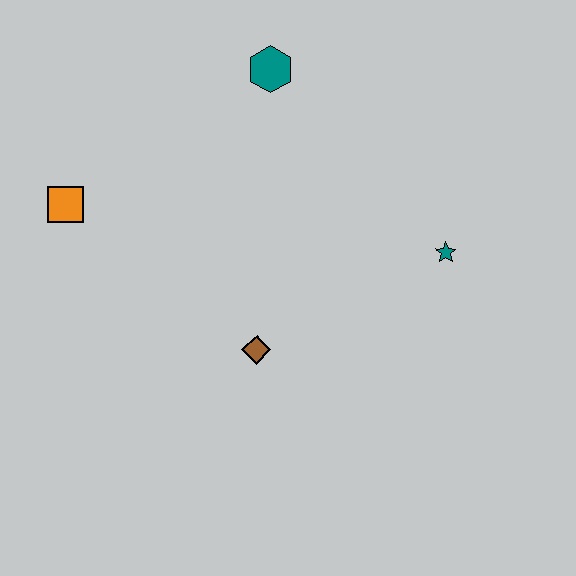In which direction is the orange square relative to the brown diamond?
The orange square is to the left of the brown diamond.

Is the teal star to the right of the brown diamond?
Yes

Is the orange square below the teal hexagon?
Yes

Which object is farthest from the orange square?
The teal star is farthest from the orange square.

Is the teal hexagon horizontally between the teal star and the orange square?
Yes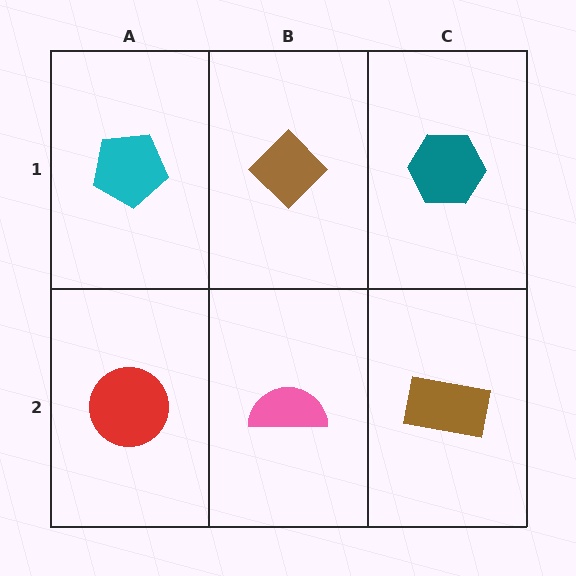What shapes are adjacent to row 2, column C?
A teal hexagon (row 1, column C), a pink semicircle (row 2, column B).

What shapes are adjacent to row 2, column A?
A cyan pentagon (row 1, column A), a pink semicircle (row 2, column B).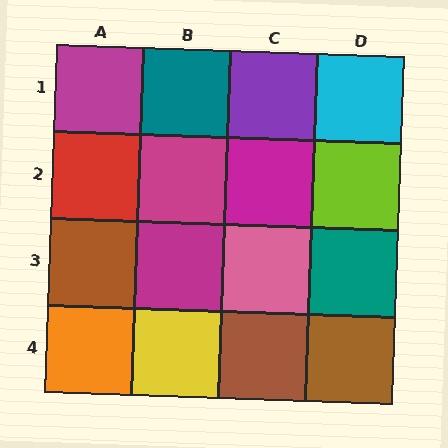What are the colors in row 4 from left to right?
Orange, yellow, brown, brown.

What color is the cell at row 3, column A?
Brown.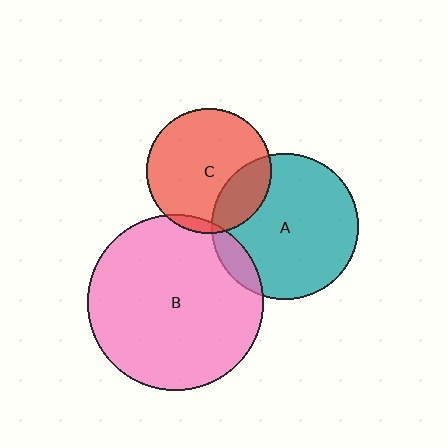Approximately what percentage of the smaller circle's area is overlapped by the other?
Approximately 25%.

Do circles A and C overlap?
Yes.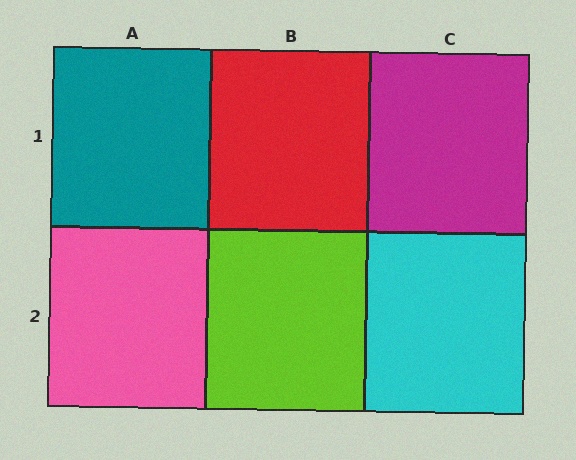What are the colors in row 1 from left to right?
Teal, red, magenta.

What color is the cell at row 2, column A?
Pink.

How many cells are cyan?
1 cell is cyan.